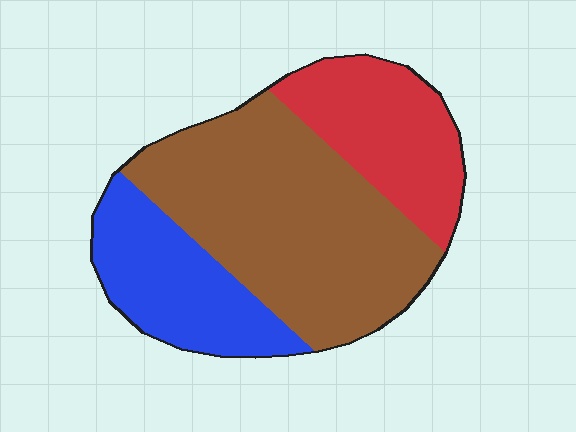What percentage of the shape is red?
Red takes up about one quarter (1/4) of the shape.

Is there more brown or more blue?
Brown.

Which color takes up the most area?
Brown, at roughly 50%.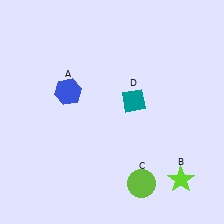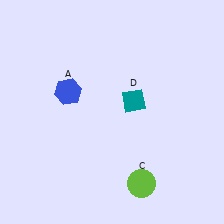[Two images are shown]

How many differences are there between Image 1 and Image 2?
There is 1 difference between the two images.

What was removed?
The lime star (B) was removed in Image 2.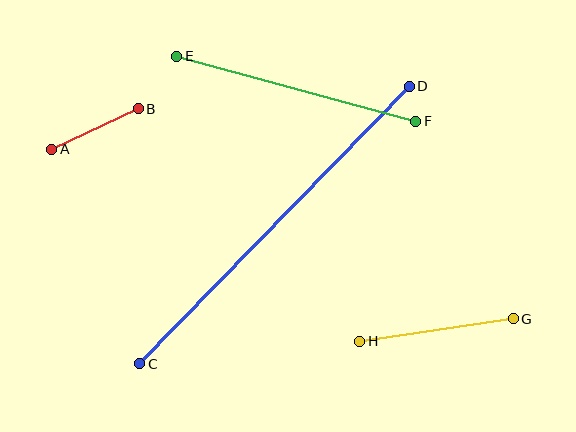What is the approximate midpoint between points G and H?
The midpoint is at approximately (437, 330) pixels.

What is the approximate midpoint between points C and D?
The midpoint is at approximately (274, 225) pixels.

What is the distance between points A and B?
The distance is approximately 96 pixels.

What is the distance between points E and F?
The distance is approximately 248 pixels.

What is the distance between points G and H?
The distance is approximately 155 pixels.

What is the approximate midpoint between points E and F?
The midpoint is at approximately (296, 89) pixels.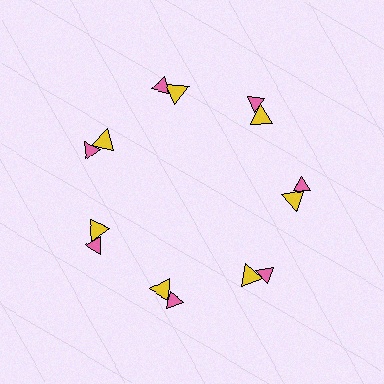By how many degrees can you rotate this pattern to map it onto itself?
The pattern maps onto itself every 51 degrees of rotation.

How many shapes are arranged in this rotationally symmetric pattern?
There are 14 shapes, arranged in 7 groups of 2.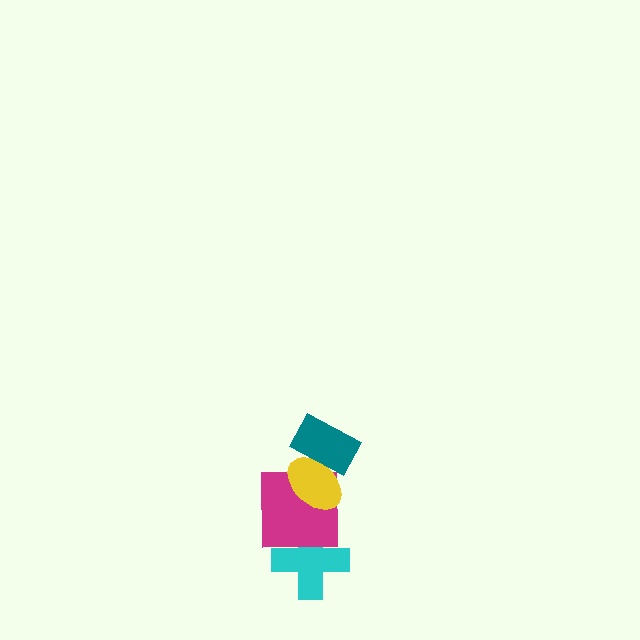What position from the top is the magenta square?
The magenta square is 3rd from the top.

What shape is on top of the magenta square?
The yellow ellipse is on top of the magenta square.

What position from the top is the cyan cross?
The cyan cross is 4th from the top.